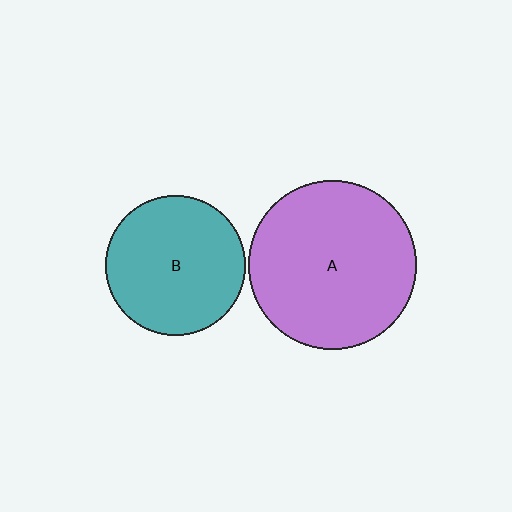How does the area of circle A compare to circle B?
Approximately 1.4 times.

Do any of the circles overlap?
No, none of the circles overlap.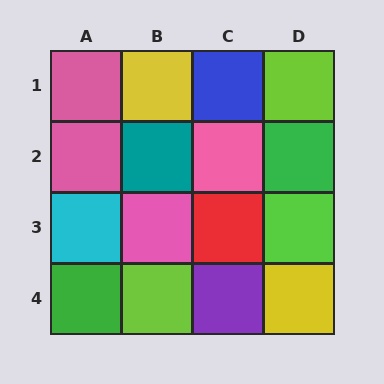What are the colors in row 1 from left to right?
Pink, yellow, blue, lime.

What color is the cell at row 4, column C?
Purple.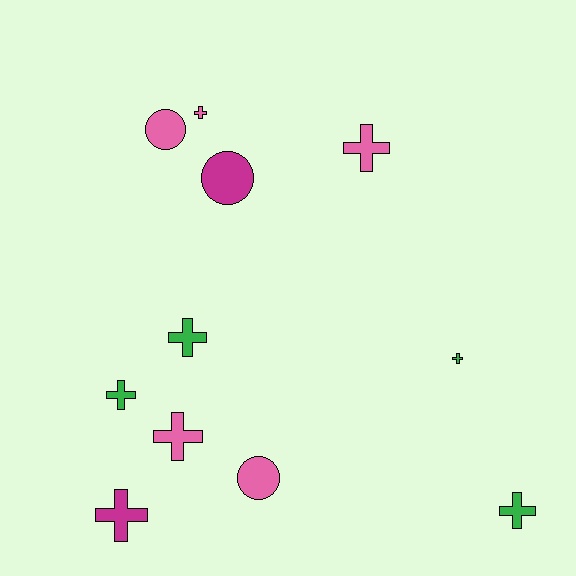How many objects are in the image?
There are 11 objects.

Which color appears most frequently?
Pink, with 5 objects.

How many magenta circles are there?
There is 1 magenta circle.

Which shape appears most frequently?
Cross, with 8 objects.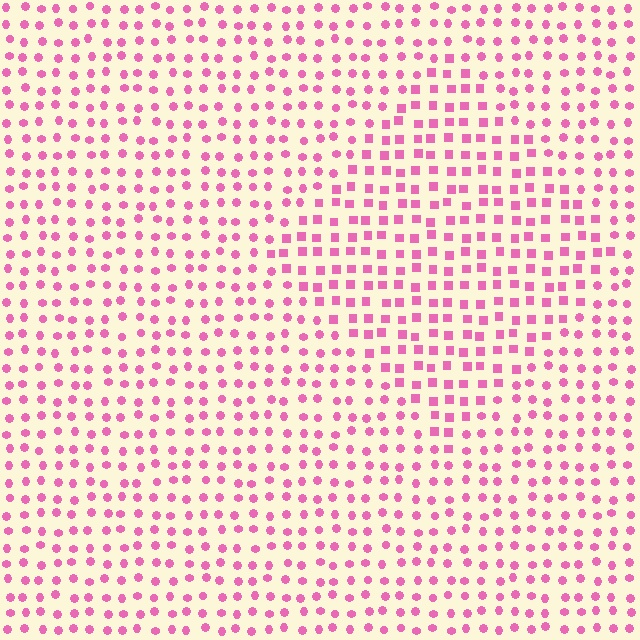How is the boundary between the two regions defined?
The boundary is defined by a change in element shape: squares inside vs. circles outside. All elements share the same color and spacing.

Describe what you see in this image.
The image is filled with small pink elements arranged in a uniform grid. A diamond-shaped region contains squares, while the surrounding area contains circles. The boundary is defined purely by the change in element shape.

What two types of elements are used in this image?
The image uses squares inside the diamond region and circles outside it.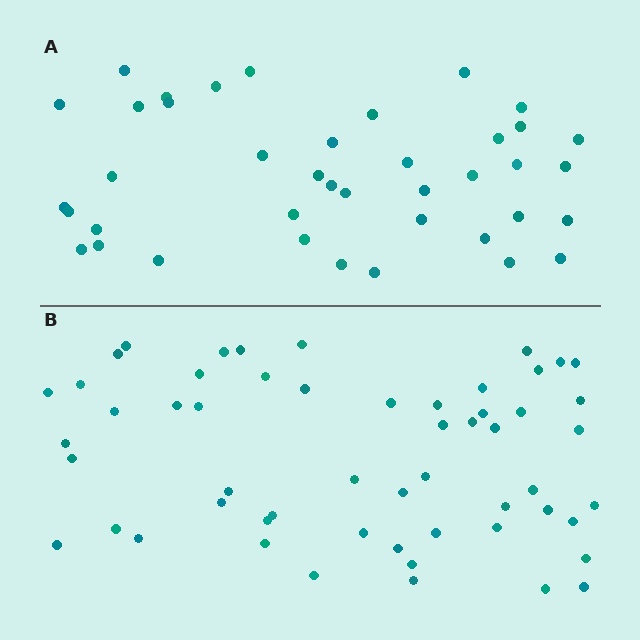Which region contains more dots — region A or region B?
Region B (the bottom region) has more dots.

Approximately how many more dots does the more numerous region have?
Region B has approximately 15 more dots than region A.